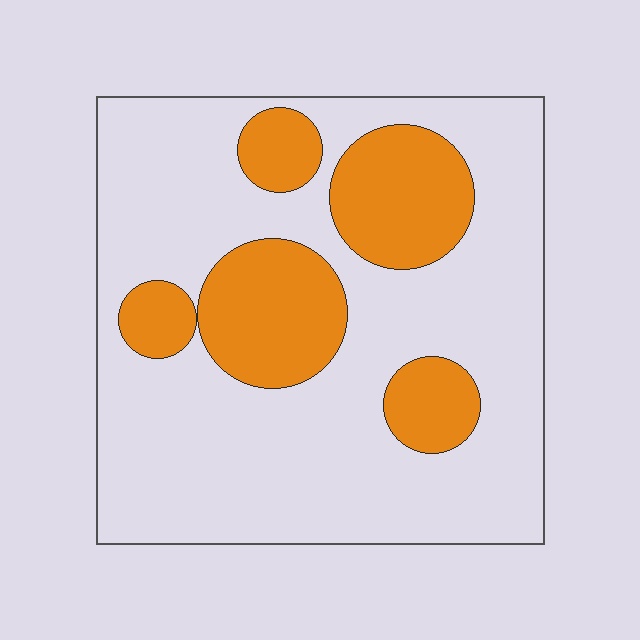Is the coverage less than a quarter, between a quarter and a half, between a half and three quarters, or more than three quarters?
Between a quarter and a half.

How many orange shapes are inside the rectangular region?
5.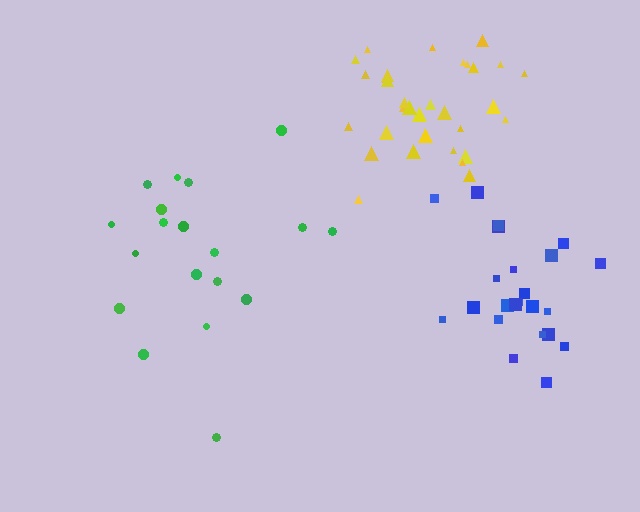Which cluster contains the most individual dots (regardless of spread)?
Yellow (32).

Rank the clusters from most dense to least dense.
yellow, blue, green.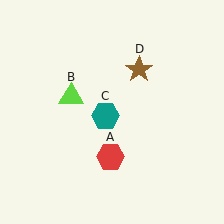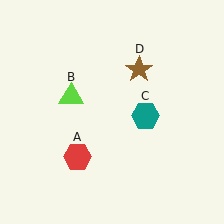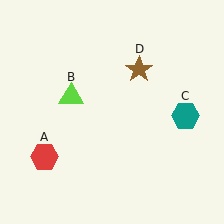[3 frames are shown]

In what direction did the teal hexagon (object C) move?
The teal hexagon (object C) moved right.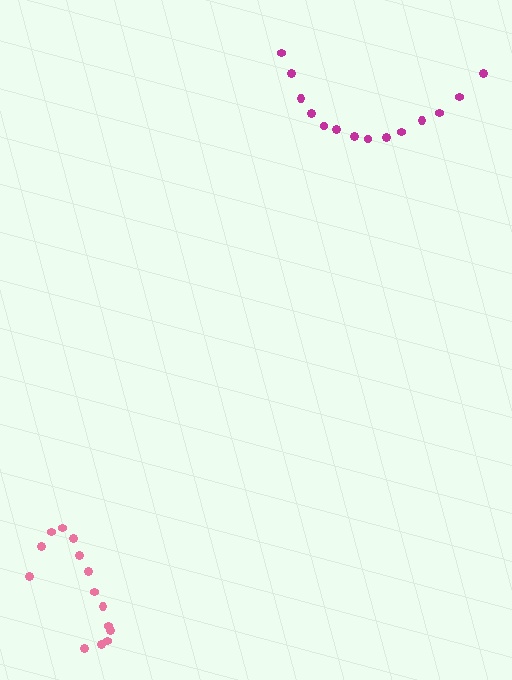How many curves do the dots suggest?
There are 2 distinct paths.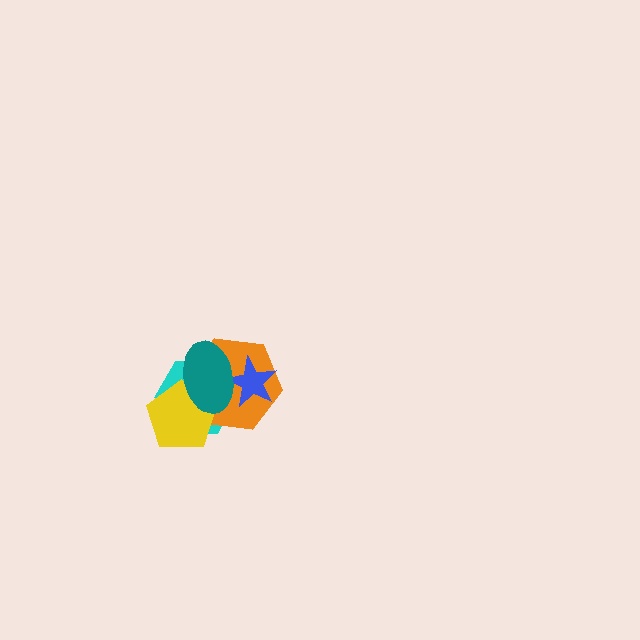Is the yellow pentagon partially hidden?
Yes, it is partially covered by another shape.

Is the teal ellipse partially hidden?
No, no other shape covers it.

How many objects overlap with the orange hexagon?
4 objects overlap with the orange hexagon.